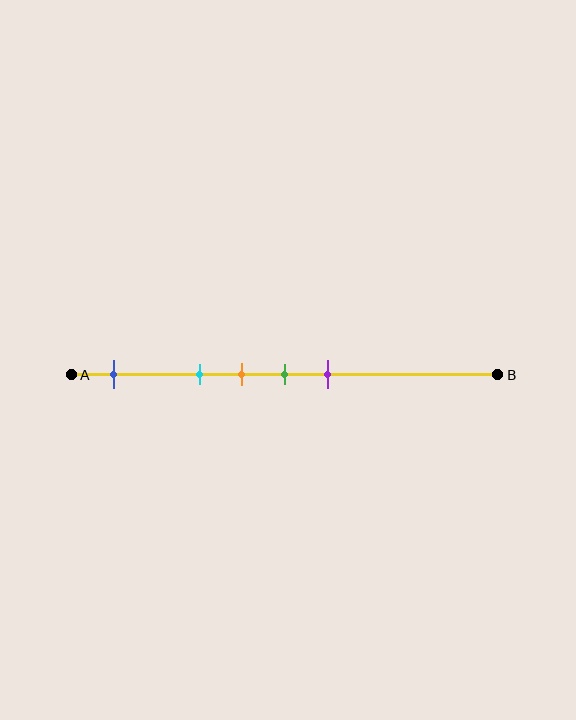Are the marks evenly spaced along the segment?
No, the marks are not evenly spaced.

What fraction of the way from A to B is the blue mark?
The blue mark is approximately 10% (0.1) of the way from A to B.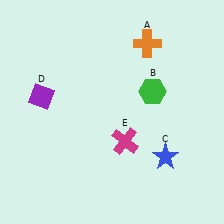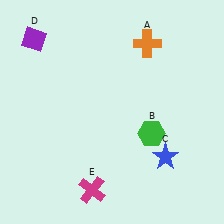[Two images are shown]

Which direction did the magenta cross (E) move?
The magenta cross (E) moved down.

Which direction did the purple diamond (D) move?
The purple diamond (D) moved up.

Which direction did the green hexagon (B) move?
The green hexagon (B) moved down.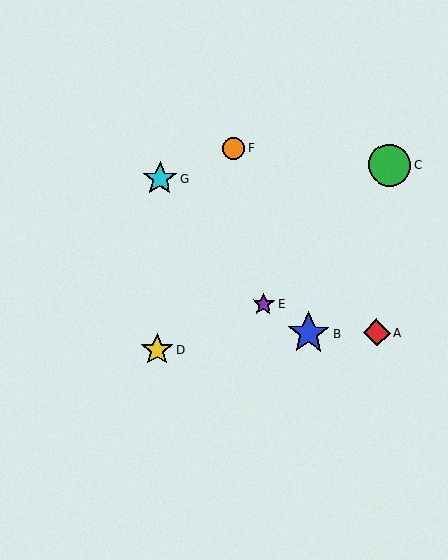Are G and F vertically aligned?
No, G is at x≈160 and F is at x≈234.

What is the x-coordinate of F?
Object F is at x≈234.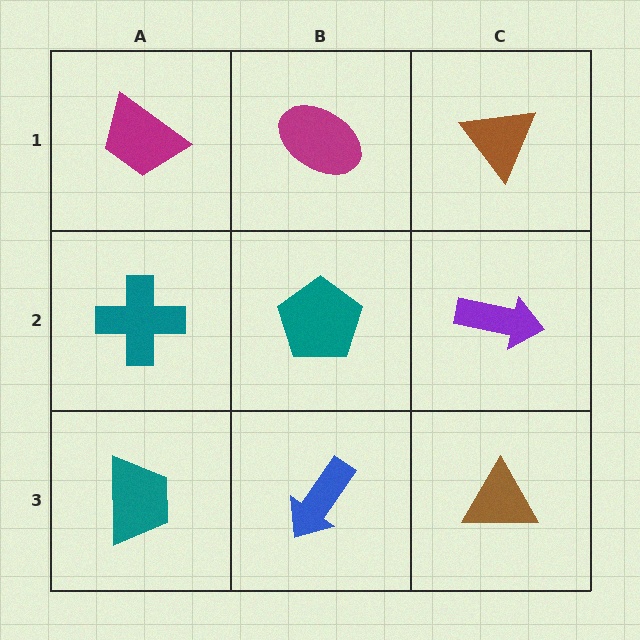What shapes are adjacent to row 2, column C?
A brown triangle (row 1, column C), a brown triangle (row 3, column C), a teal pentagon (row 2, column B).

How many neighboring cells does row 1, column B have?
3.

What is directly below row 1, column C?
A purple arrow.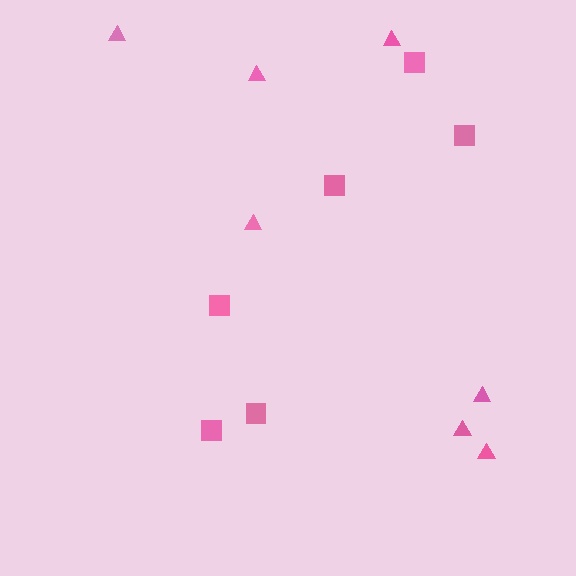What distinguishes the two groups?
There are 2 groups: one group of squares (6) and one group of triangles (7).